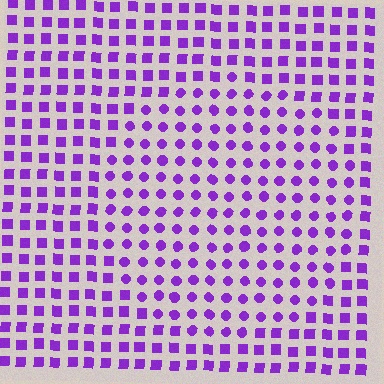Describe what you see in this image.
The image is filled with small purple elements arranged in a uniform grid. A circle-shaped region contains circles, while the surrounding area contains squares. The boundary is defined purely by the change in element shape.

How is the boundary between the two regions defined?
The boundary is defined by a change in element shape: circles inside vs. squares outside. All elements share the same color and spacing.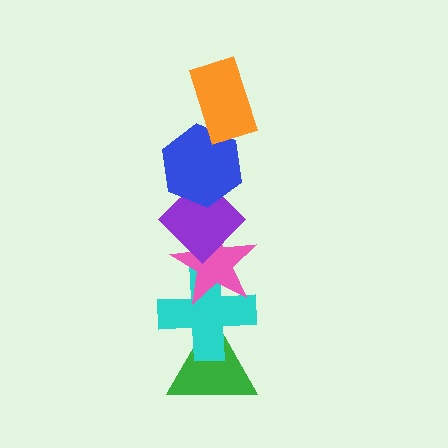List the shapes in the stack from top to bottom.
From top to bottom: the orange rectangle, the blue hexagon, the purple diamond, the pink star, the cyan cross, the green triangle.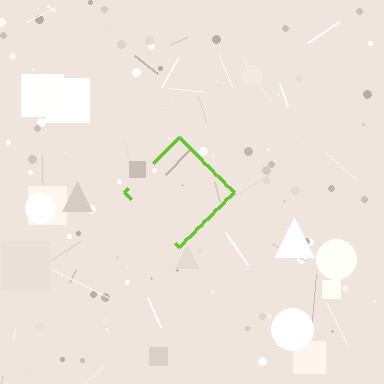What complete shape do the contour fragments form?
The contour fragments form a diamond.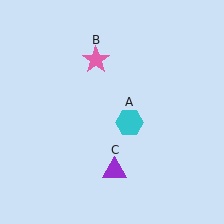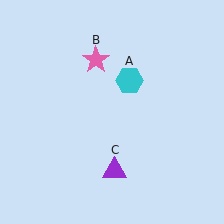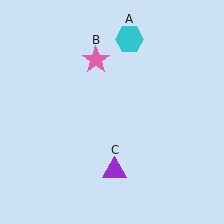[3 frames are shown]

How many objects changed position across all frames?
1 object changed position: cyan hexagon (object A).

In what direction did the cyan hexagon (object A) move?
The cyan hexagon (object A) moved up.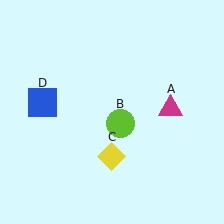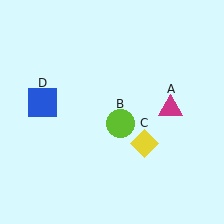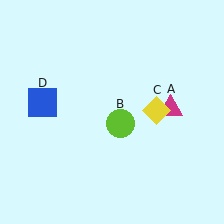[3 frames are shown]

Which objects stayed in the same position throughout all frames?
Magenta triangle (object A) and lime circle (object B) and blue square (object D) remained stationary.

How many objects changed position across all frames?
1 object changed position: yellow diamond (object C).